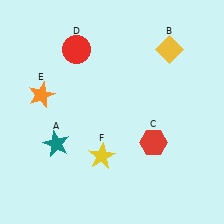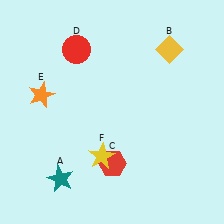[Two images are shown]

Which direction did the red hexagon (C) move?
The red hexagon (C) moved left.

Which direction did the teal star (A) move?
The teal star (A) moved down.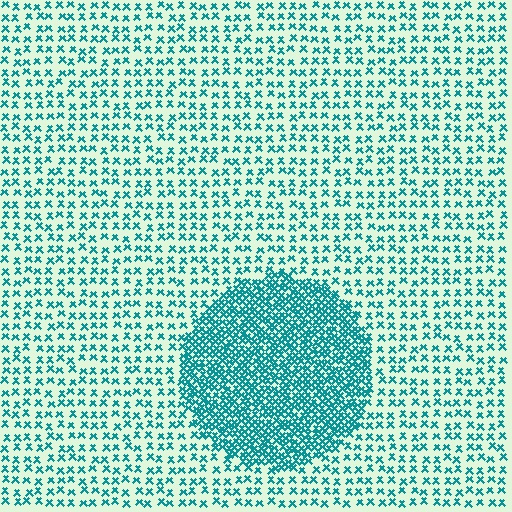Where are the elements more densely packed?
The elements are more densely packed inside the circle boundary.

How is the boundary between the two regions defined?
The boundary is defined by a change in element density (approximately 2.8x ratio). All elements are the same color, size, and shape.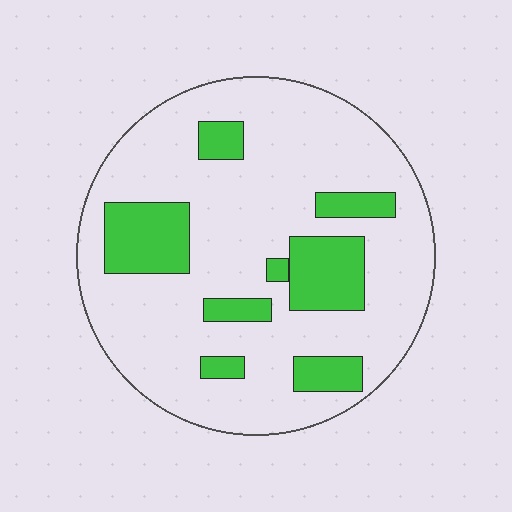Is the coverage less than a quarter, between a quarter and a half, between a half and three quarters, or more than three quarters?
Less than a quarter.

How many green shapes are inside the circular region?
8.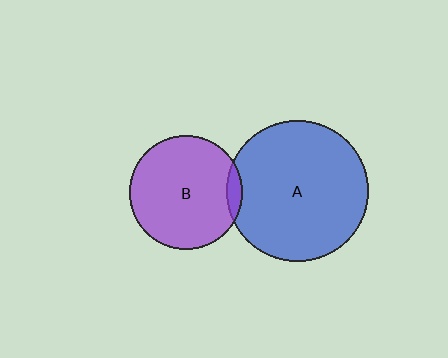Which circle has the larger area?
Circle A (blue).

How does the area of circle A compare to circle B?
Approximately 1.6 times.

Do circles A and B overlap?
Yes.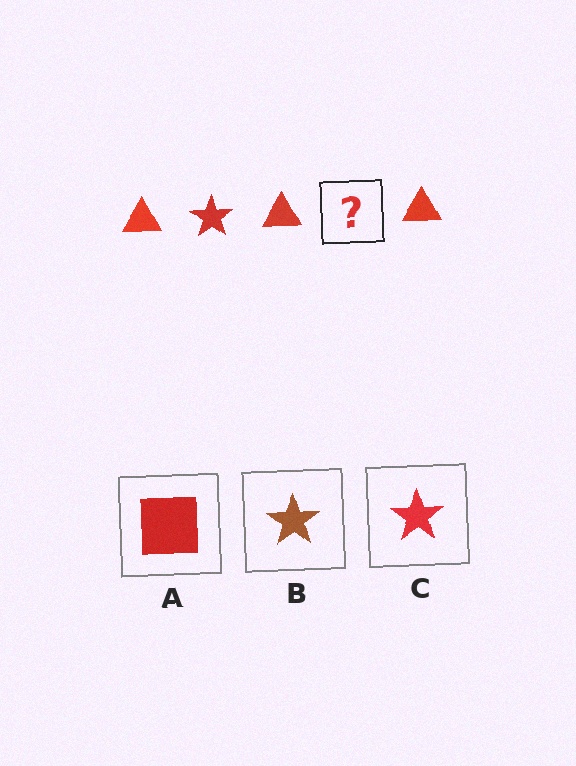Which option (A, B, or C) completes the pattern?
C.